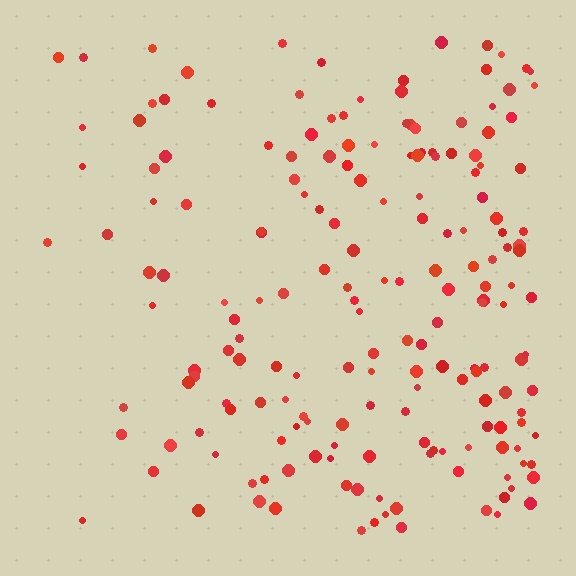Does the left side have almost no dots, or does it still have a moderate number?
Still a moderate number, just noticeably fewer than the right.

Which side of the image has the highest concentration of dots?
The right.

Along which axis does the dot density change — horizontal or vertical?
Horizontal.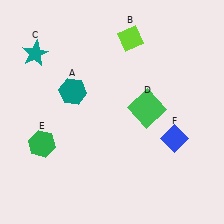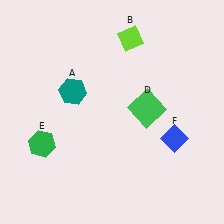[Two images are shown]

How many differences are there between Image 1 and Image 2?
There is 1 difference between the two images.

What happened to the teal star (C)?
The teal star (C) was removed in Image 2. It was in the top-left area of Image 1.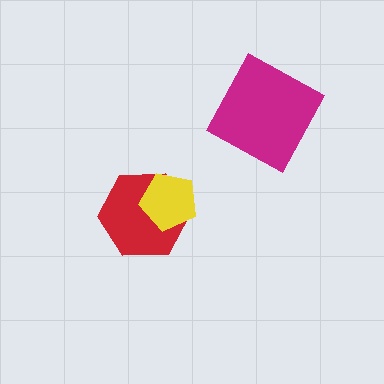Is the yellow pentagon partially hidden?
No, no other shape covers it.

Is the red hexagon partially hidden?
Yes, it is partially covered by another shape.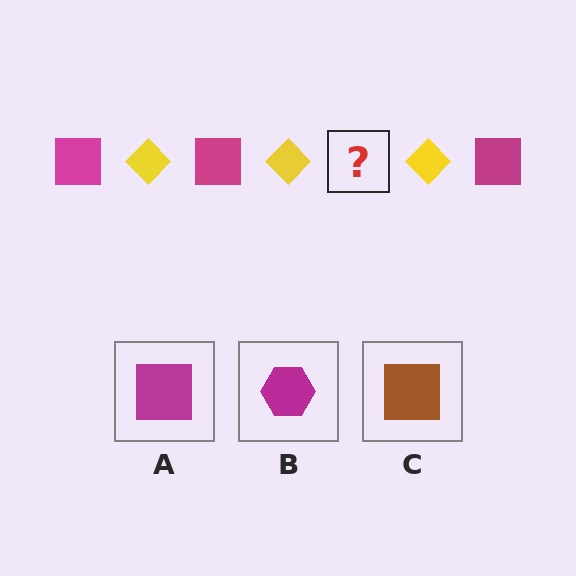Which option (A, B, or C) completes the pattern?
A.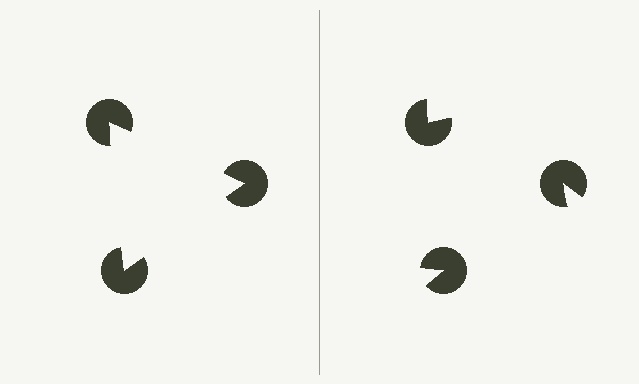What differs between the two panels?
The pac-man discs are positioned identically on both sides; only the wedge orientations differ. On the left they align to a triangle; on the right they are misaligned.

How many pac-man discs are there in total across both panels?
6 — 3 on each side.